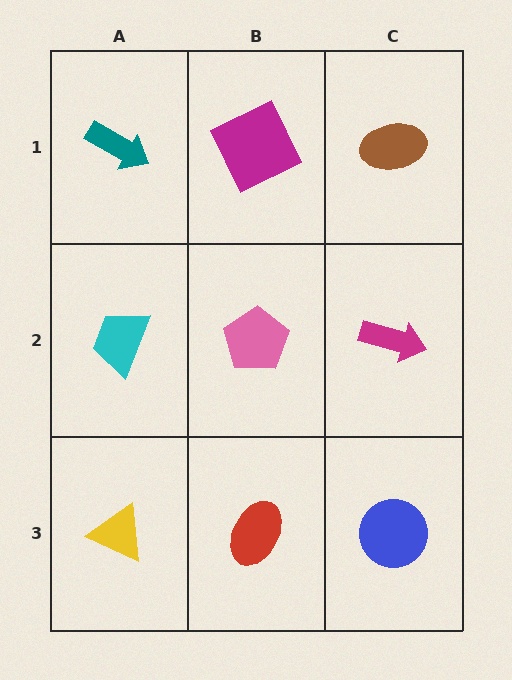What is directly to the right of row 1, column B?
A brown ellipse.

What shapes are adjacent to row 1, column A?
A cyan trapezoid (row 2, column A), a magenta square (row 1, column B).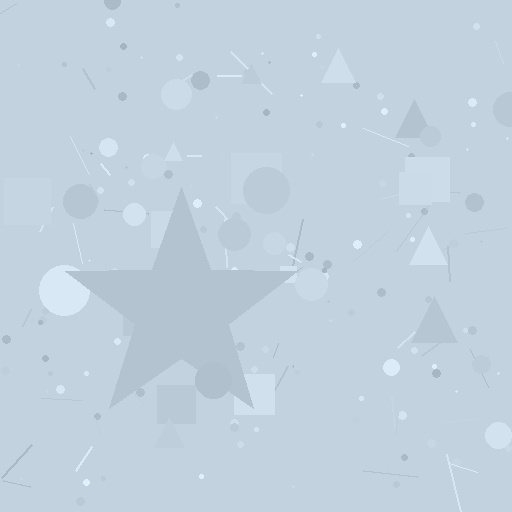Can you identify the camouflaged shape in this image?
The camouflaged shape is a star.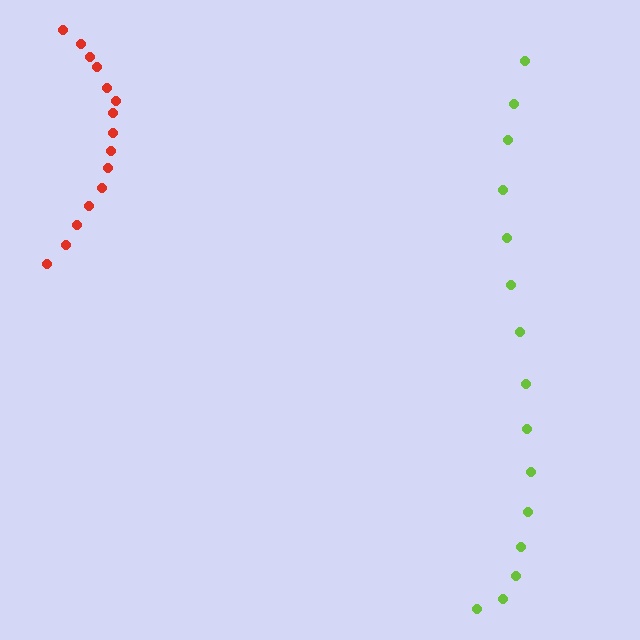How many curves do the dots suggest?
There are 2 distinct paths.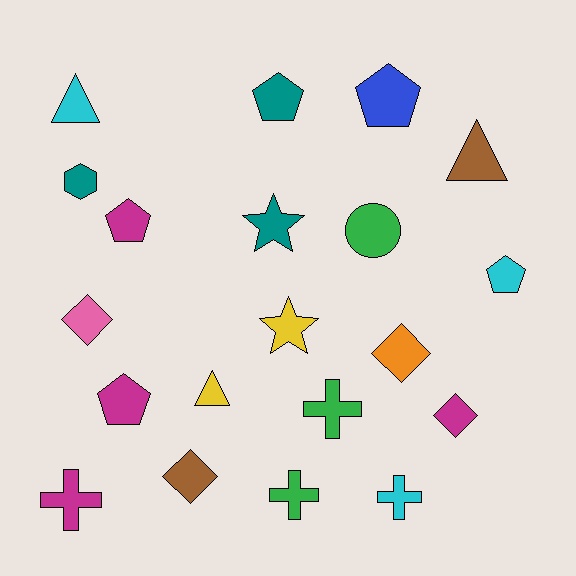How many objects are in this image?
There are 20 objects.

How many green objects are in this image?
There are 3 green objects.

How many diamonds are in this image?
There are 4 diamonds.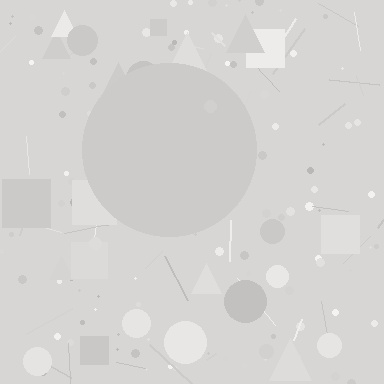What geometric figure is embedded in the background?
A circle is embedded in the background.